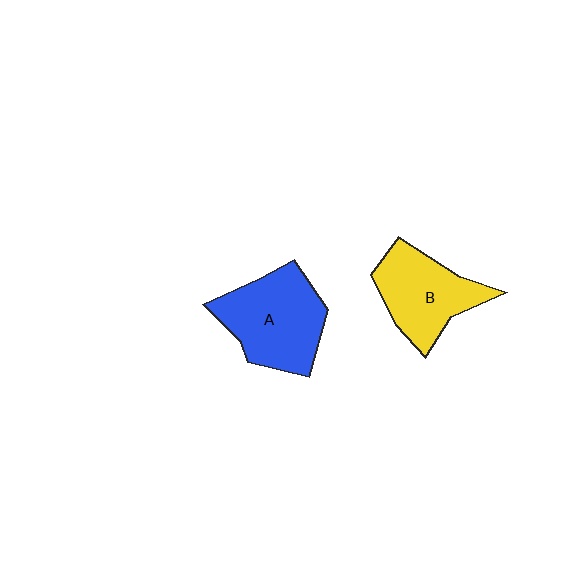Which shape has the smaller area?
Shape B (yellow).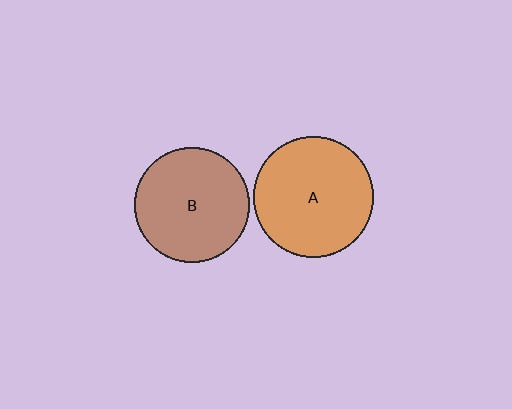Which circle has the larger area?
Circle A (orange).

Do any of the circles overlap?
No, none of the circles overlap.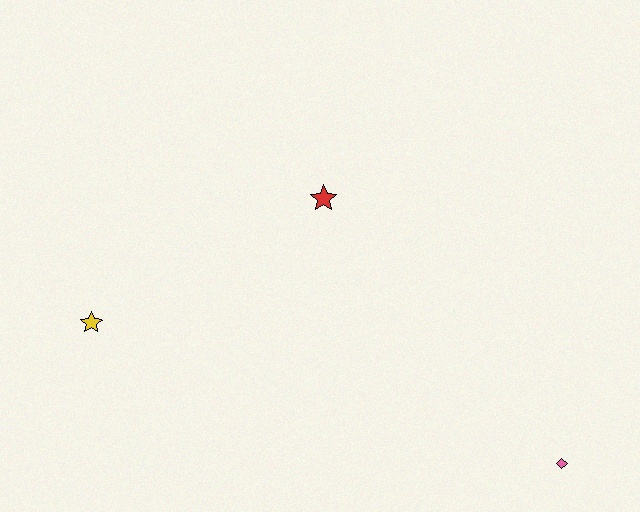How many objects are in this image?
There are 3 objects.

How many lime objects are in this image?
There are no lime objects.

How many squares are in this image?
There are no squares.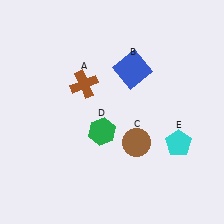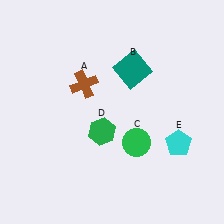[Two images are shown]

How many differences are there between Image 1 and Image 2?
There are 2 differences between the two images.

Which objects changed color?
B changed from blue to teal. C changed from brown to green.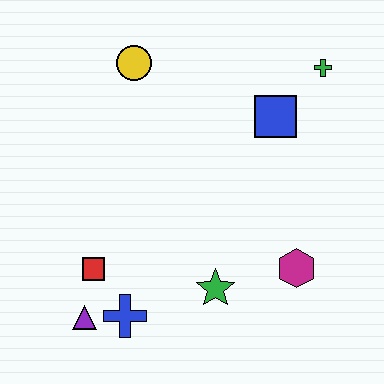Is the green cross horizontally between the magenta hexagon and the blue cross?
No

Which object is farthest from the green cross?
The purple triangle is farthest from the green cross.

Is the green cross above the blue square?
Yes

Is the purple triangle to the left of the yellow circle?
Yes